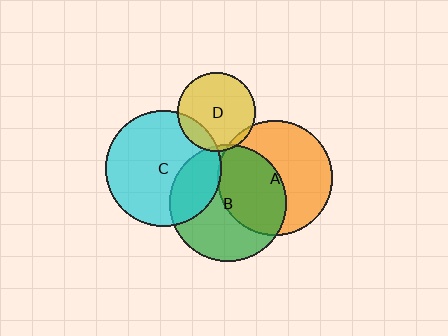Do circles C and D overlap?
Yes.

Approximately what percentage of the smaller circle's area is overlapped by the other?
Approximately 15%.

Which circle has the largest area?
Circle B (green).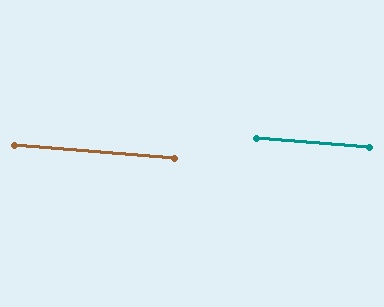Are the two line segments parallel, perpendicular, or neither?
Parallel — their directions differ by only 0.2°.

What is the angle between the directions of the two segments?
Approximately 0 degrees.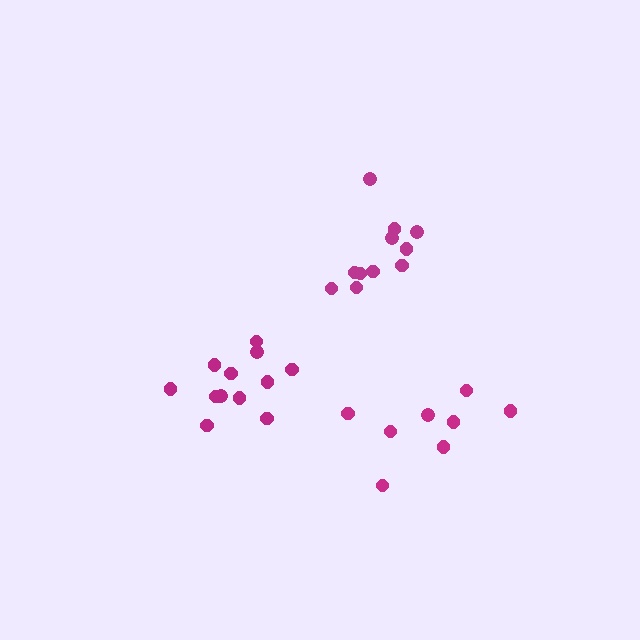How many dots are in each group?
Group 1: 12 dots, Group 2: 8 dots, Group 3: 11 dots (31 total).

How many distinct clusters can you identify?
There are 3 distinct clusters.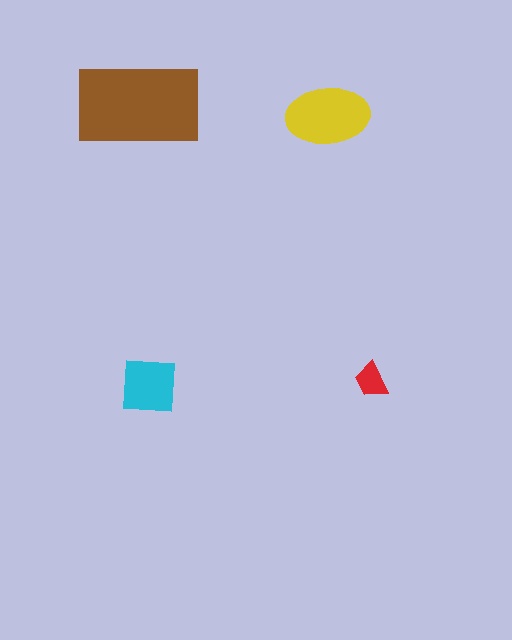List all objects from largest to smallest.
The brown rectangle, the yellow ellipse, the cyan square, the red trapezoid.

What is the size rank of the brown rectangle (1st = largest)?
1st.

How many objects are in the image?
There are 4 objects in the image.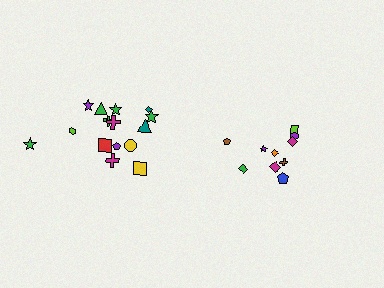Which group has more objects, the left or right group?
The left group.